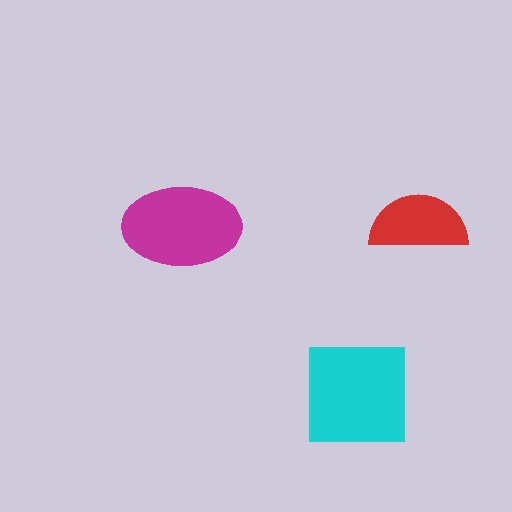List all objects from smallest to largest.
The red semicircle, the magenta ellipse, the cyan square.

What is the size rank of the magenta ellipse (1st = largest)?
2nd.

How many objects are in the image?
There are 3 objects in the image.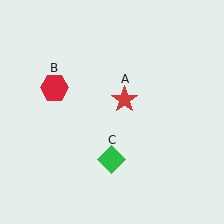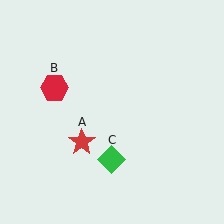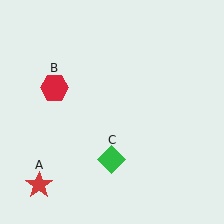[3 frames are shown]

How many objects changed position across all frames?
1 object changed position: red star (object A).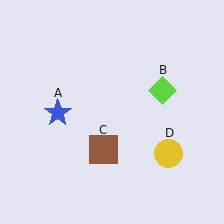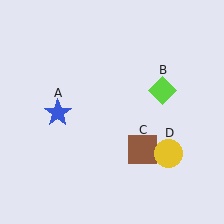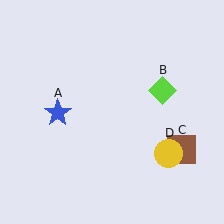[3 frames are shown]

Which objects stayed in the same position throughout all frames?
Blue star (object A) and lime diamond (object B) and yellow circle (object D) remained stationary.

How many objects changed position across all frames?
1 object changed position: brown square (object C).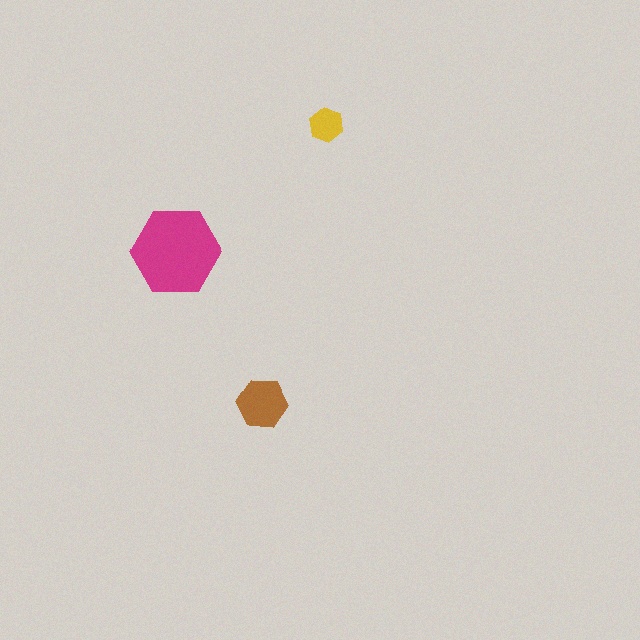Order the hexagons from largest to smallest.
the magenta one, the brown one, the yellow one.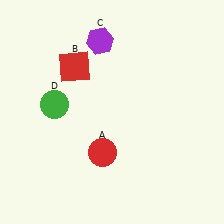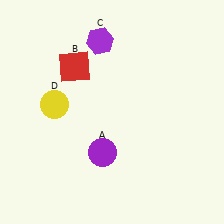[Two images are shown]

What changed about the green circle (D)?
In Image 1, D is green. In Image 2, it changed to yellow.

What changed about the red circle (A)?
In Image 1, A is red. In Image 2, it changed to purple.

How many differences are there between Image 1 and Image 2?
There are 2 differences between the two images.